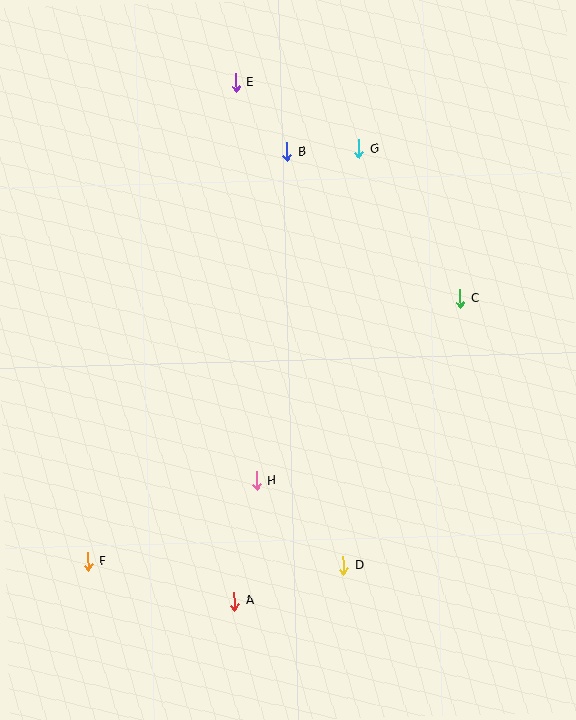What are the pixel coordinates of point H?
Point H is at (257, 481).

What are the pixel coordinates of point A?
Point A is at (234, 601).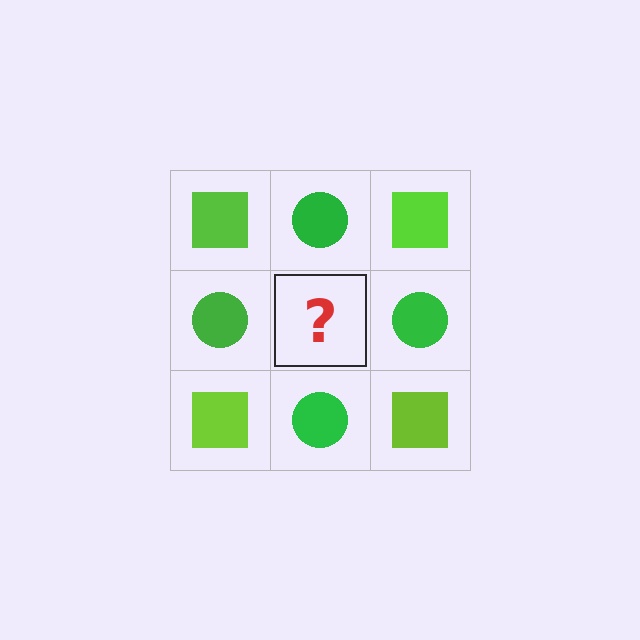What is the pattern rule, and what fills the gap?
The rule is that it alternates lime square and green circle in a checkerboard pattern. The gap should be filled with a lime square.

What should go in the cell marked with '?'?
The missing cell should contain a lime square.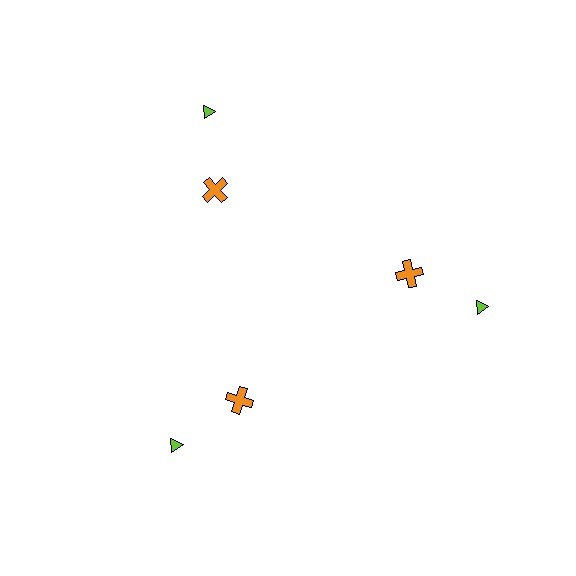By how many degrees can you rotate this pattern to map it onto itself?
The pattern maps onto itself every 120 degrees of rotation.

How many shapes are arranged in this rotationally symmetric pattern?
There are 6 shapes, arranged in 3 groups of 2.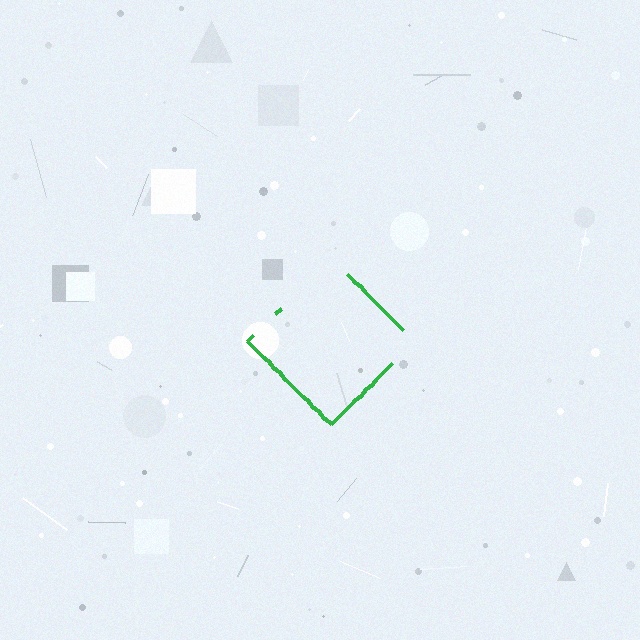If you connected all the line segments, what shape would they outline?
They would outline a diamond.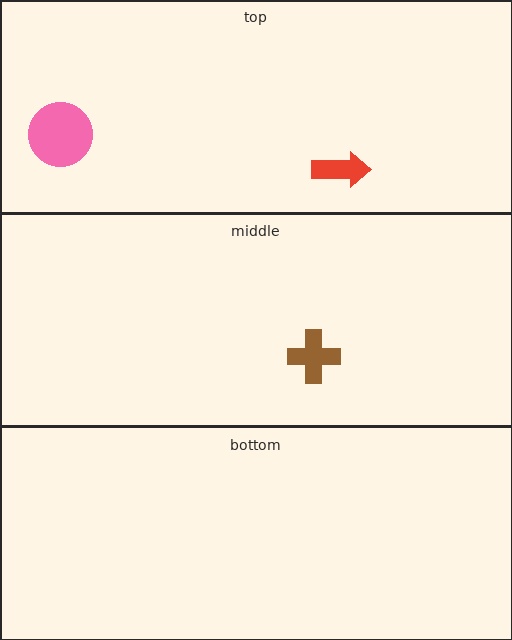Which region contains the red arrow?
The top region.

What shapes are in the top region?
The pink circle, the red arrow.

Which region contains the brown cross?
The middle region.